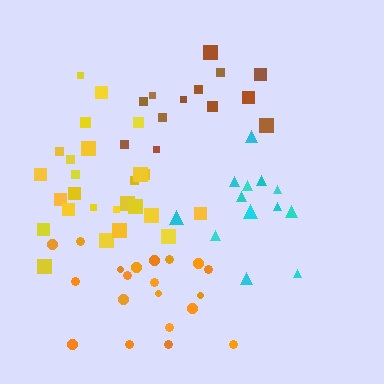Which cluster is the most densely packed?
Yellow.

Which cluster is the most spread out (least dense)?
Brown.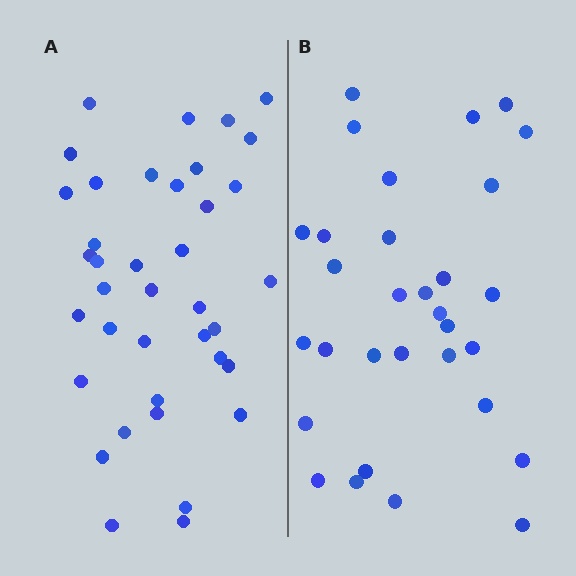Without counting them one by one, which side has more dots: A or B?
Region A (the left region) has more dots.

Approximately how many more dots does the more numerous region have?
Region A has roughly 8 or so more dots than region B.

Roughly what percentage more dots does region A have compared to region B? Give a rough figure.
About 25% more.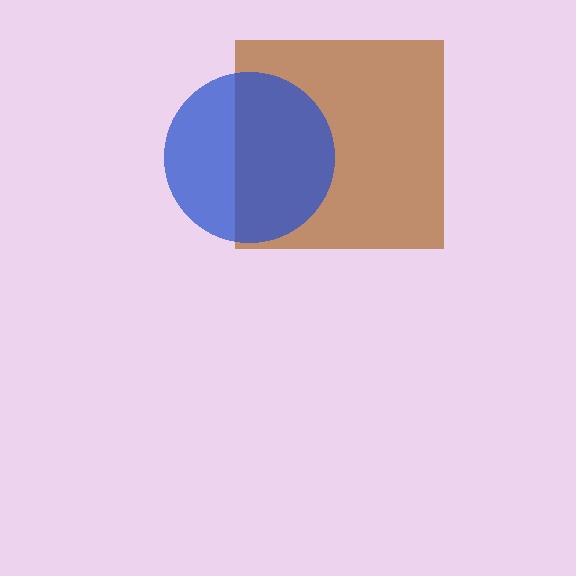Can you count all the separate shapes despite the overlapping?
Yes, there are 2 separate shapes.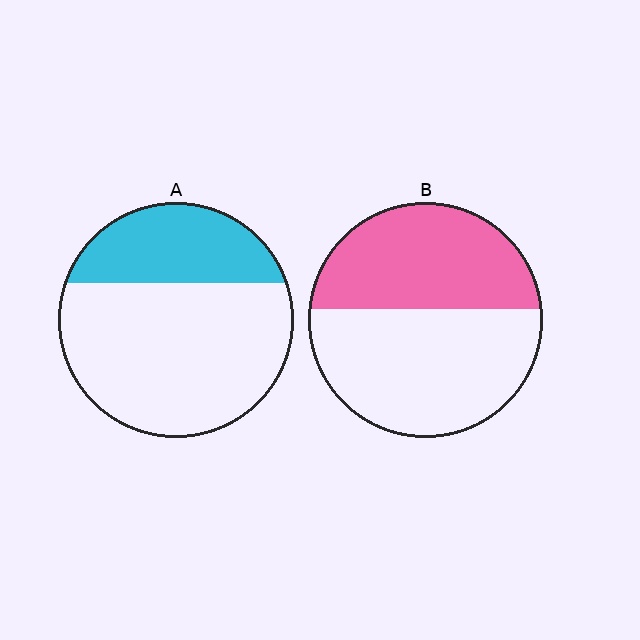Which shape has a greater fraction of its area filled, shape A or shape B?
Shape B.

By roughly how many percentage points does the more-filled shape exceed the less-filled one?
By roughly 15 percentage points (B over A).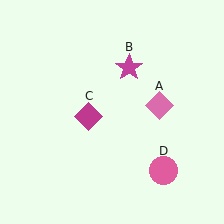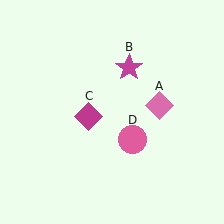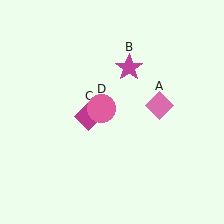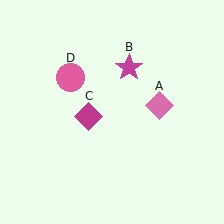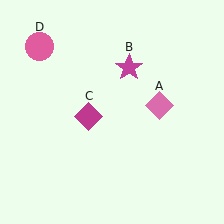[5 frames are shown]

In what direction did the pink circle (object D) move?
The pink circle (object D) moved up and to the left.